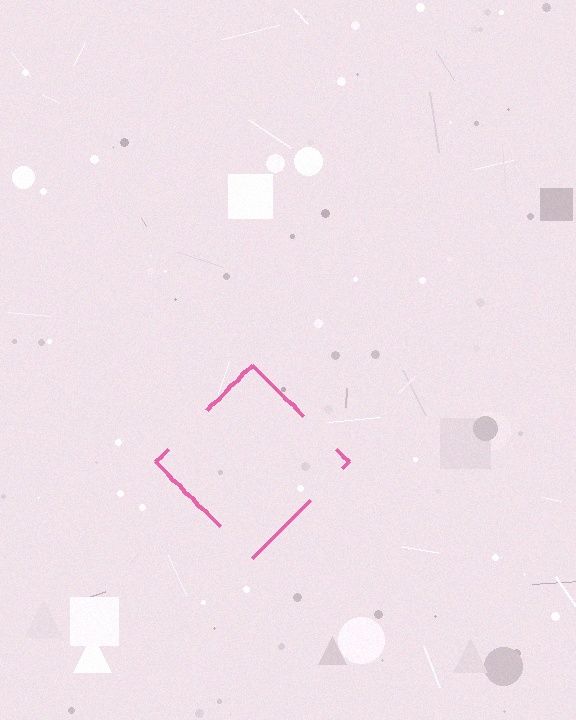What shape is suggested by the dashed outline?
The dashed outline suggests a diamond.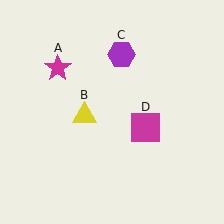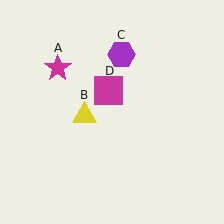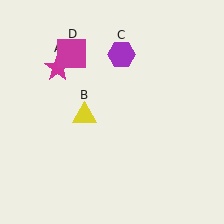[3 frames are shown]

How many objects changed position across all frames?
1 object changed position: magenta square (object D).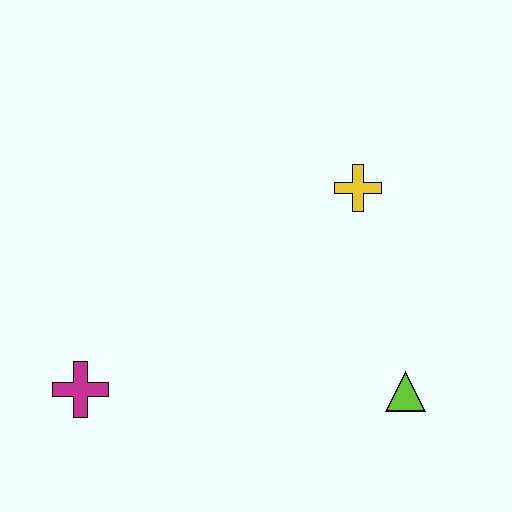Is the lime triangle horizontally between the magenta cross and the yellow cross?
No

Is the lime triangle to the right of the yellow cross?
Yes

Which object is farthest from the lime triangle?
The magenta cross is farthest from the lime triangle.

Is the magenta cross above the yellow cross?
No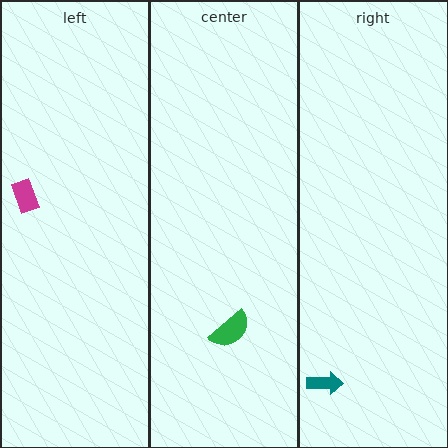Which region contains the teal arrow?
The right region.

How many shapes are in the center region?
1.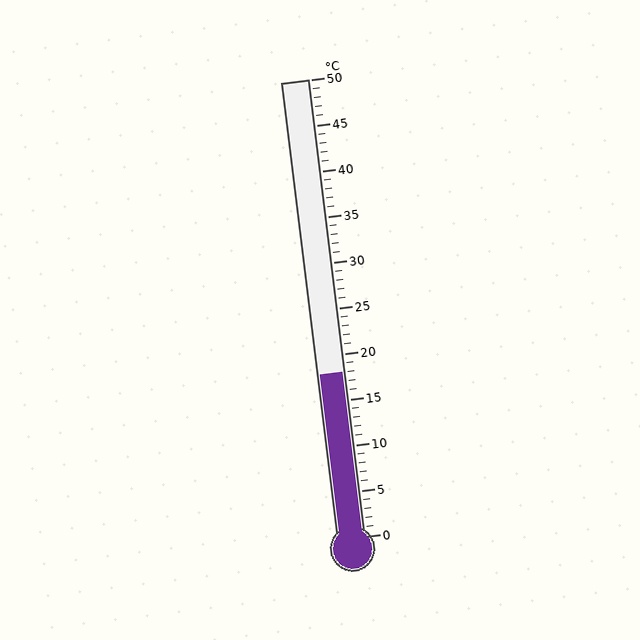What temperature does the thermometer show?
The thermometer shows approximately 18°C.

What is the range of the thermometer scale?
The thermometer scale ranges from 0°C to 50°C.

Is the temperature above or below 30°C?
The temperature is below 30°C.